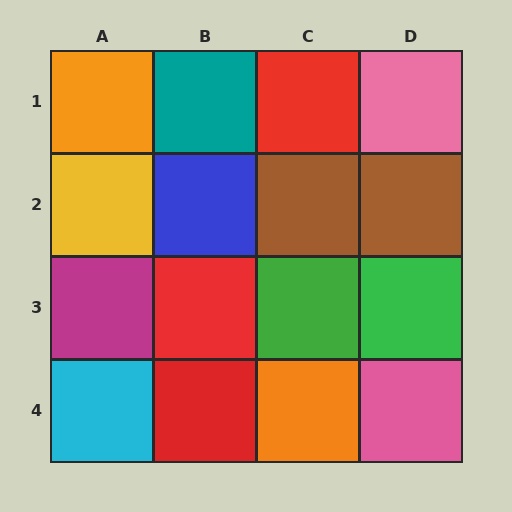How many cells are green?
2 cells are green.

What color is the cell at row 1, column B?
Teal.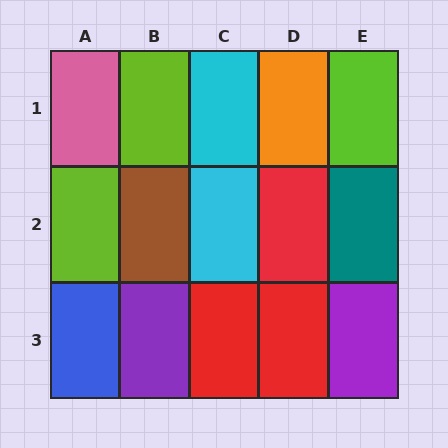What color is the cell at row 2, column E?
Teal.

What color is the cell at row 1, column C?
Cyan.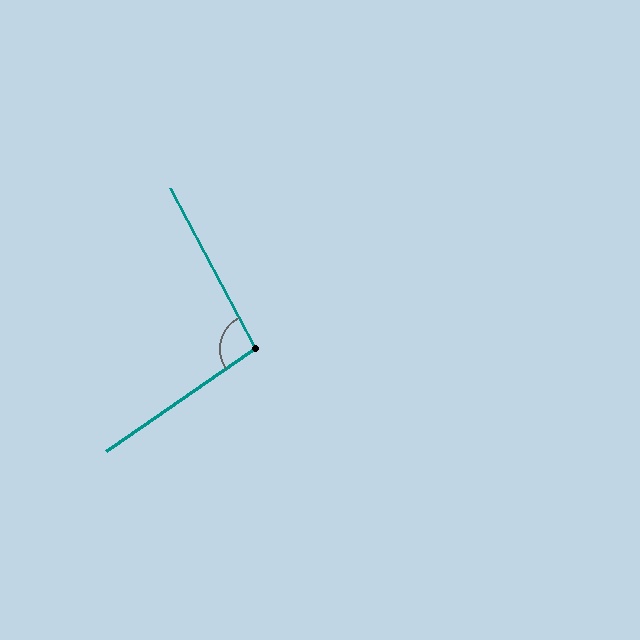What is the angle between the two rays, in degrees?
Approximately 97 degrees.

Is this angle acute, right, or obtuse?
It is obtuse.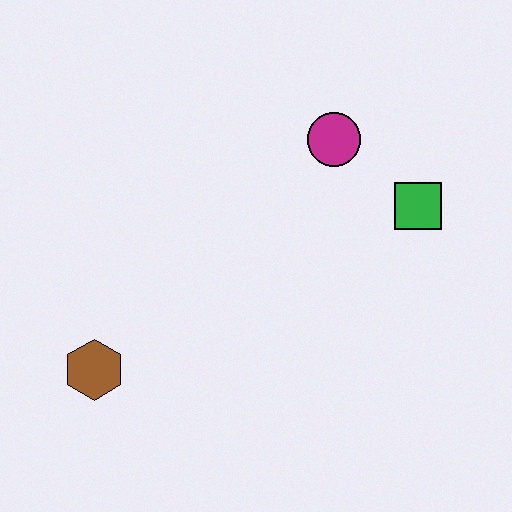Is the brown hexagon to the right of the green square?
No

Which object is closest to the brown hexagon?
The magenta circle is closest to the brown hexagon.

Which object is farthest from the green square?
The brown hexagon is farthest from the green square.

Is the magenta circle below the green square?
No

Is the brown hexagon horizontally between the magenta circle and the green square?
No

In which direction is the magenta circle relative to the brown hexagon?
The magenta circle is to the right of the brown hexagon.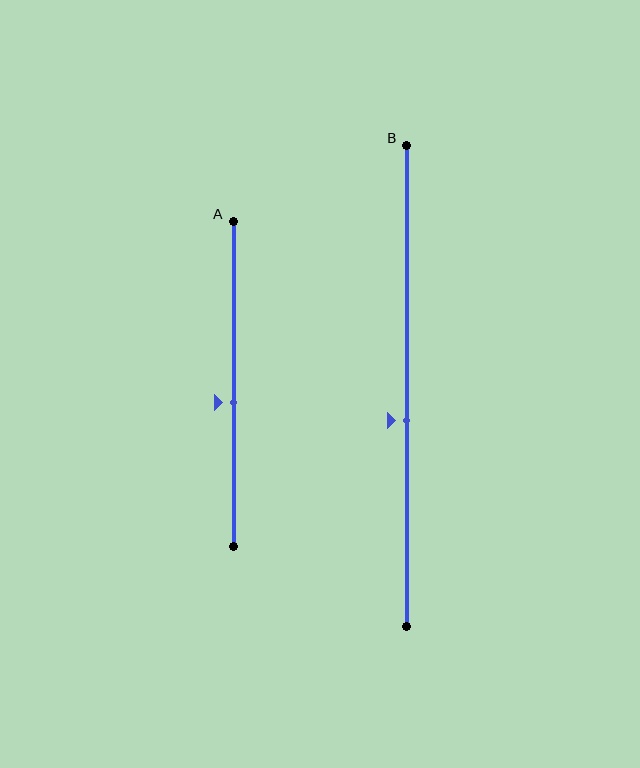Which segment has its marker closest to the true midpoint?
Segment A has its marker closest to the true midpoint.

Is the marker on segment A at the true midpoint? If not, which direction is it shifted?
No, the marker on segment A is shifted downward by about 6% of the segment length.